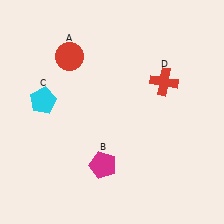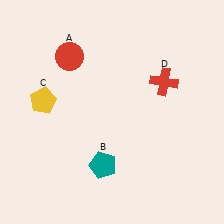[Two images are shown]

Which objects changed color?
B changed from magenta to teal. C changed from cyan to yellow.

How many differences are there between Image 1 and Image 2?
There are 2 differences between the two images.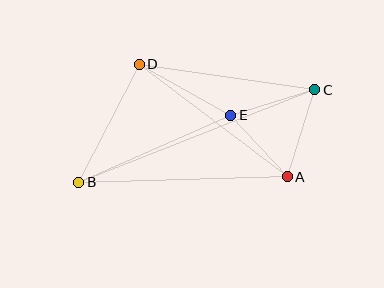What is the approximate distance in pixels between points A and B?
The distance between A and B is approximately 209 pixels.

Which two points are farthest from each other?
Points B and C are farthest from each other.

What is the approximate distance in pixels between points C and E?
The distance between C and E is approximately 88 pixels.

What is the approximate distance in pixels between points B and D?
The distance between B and D is approximately 132 pixels.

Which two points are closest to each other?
Points A and E are closest to each other.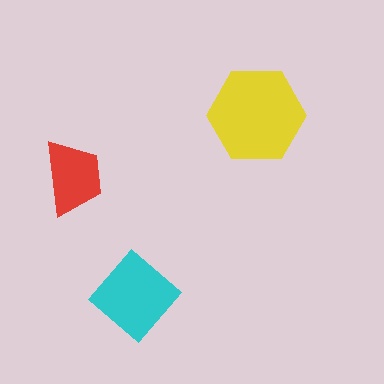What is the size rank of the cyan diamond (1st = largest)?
2nd.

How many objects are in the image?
There are 3 objects in the image.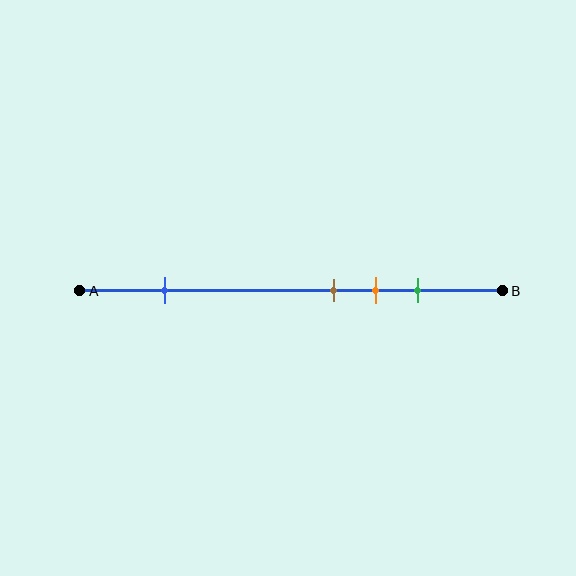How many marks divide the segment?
There are 4 marks dividing the segment.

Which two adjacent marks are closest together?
The brown and orange marks are the closest adjacent pair.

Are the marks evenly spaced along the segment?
No, the marks are not evenly spaced.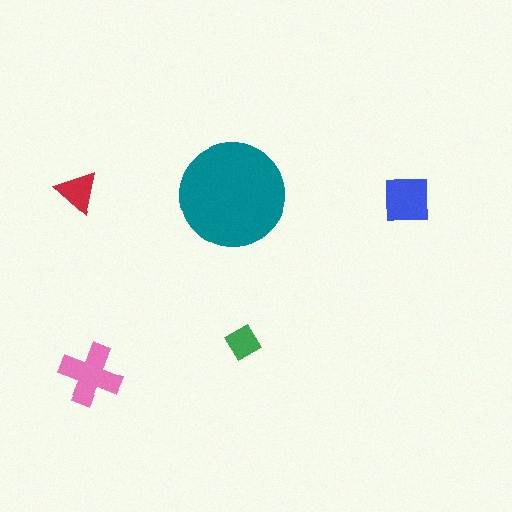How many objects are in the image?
There are 5 objects in the image.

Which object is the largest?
The teal circle.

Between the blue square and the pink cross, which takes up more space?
The pink cross.